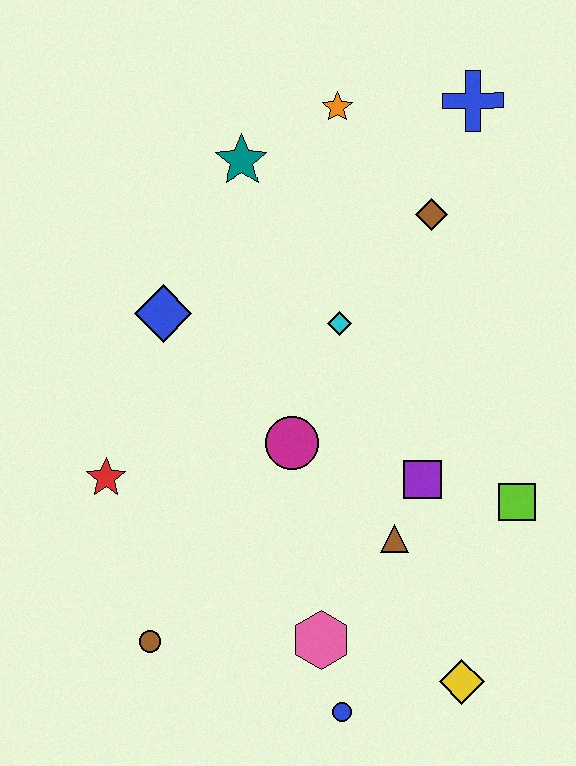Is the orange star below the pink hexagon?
No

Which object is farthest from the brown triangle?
The blue cross is farthest from the brown triangle.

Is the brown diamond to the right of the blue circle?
Yes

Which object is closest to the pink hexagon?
The blue circle is closest to the pink hexagon.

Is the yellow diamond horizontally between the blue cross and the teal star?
Yes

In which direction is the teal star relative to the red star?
The teal star is above the red star.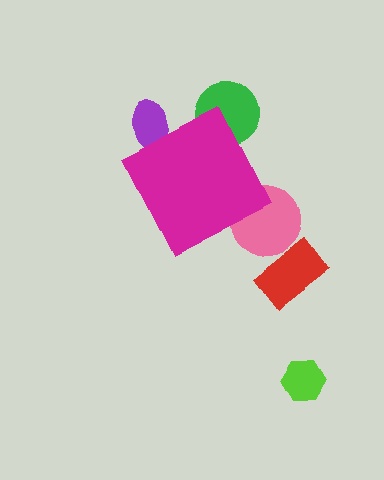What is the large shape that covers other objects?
A magenta diamond.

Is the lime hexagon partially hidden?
No, the lime hexagon is fully visible.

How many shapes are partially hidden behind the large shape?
3 shapes are partially hidden.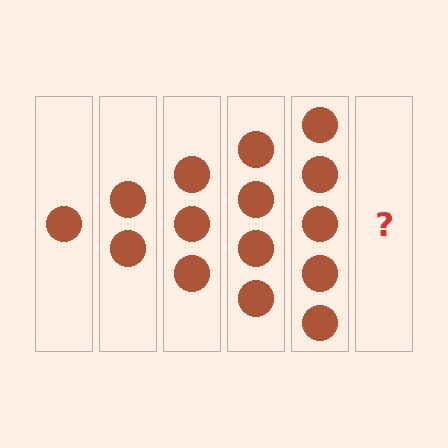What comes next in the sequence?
The next element should be 6 circles.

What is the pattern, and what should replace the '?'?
The pattern is that each step adds one more circle. The '?' should be 6 circles.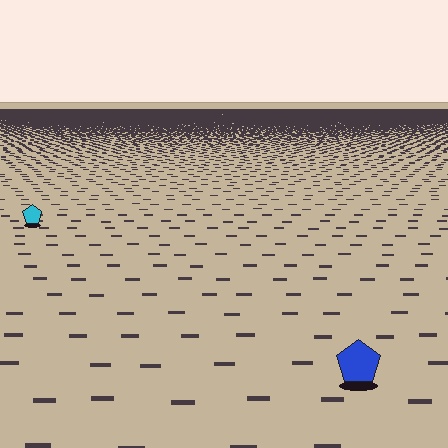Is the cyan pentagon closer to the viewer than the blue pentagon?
No. The blue pentagon is closer — you can tell from the texture gradient: the ground texture is coarser near it.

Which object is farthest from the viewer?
The cyan pentagon is farthest from the viewer. It appears smaller and the ground texture around it is denser.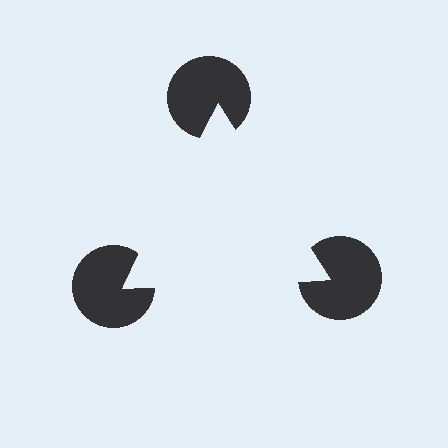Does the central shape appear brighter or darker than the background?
It typically appears slightly brighter than the background, even though no actual brightness change is drawn.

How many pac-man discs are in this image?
There are 3 — one at each vertex of the illusory triangle.